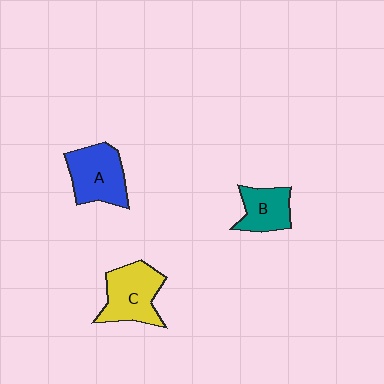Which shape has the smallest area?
Shape B (teal).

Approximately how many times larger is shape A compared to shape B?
Approximately 1.4 times.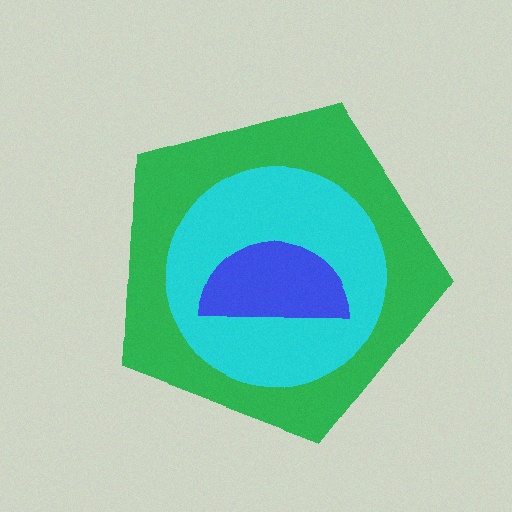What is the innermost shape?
The blue semicircle.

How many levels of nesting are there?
3.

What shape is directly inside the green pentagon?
The cyan circle.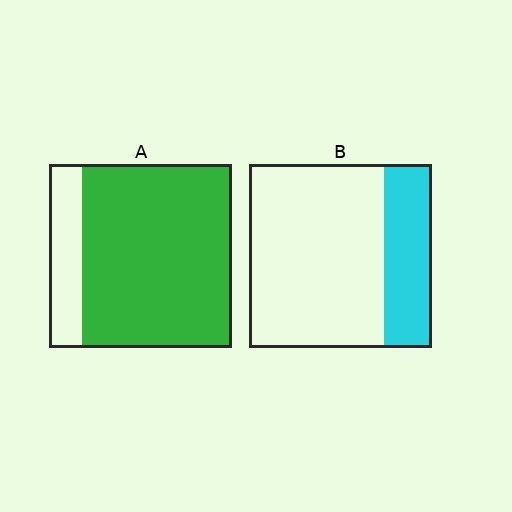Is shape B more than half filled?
No.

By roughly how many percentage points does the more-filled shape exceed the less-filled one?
By roughly 55 percentage points (A over B).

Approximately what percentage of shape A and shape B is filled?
A is approximately 80% and B is approximately 25%.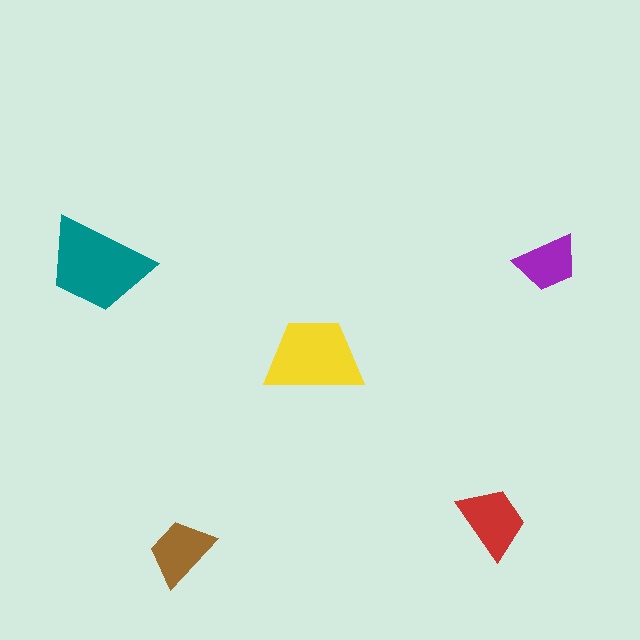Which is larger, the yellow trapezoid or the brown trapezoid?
The yellow one.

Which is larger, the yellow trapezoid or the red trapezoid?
The yellow one.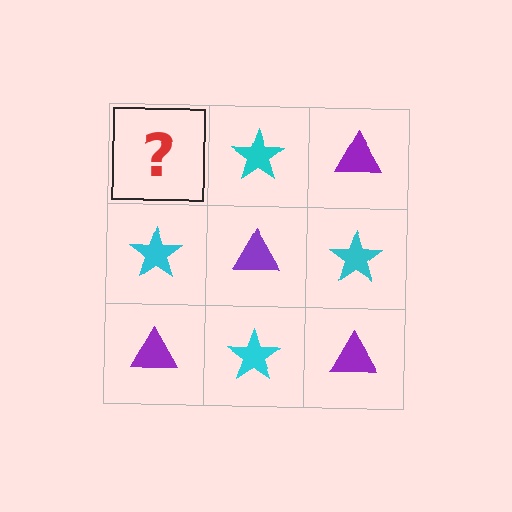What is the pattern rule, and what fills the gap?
The rule is that it alternates purple triangle and cyan star in a checkerboard pattern. The gap should be filled with a purple triangle.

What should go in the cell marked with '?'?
The missing cell should contain a purple triangle.